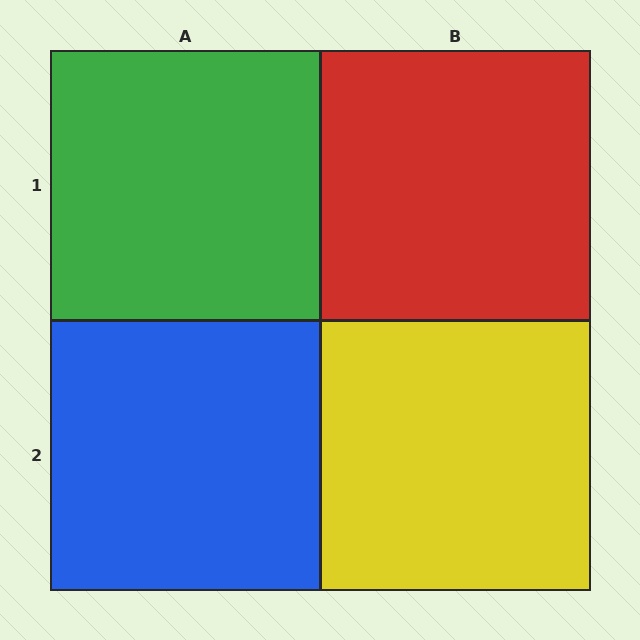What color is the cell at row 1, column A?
Green.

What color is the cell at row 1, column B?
Red.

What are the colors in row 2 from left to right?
Blue, yellow.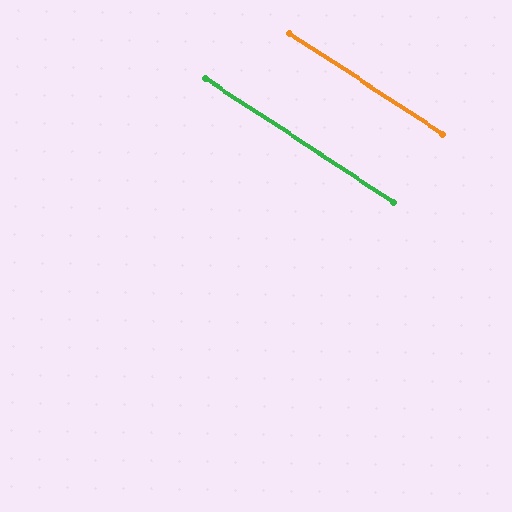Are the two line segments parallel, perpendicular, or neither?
Parallel — their directions differ by only 0.3°.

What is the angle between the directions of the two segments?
Approximately 0 degrees.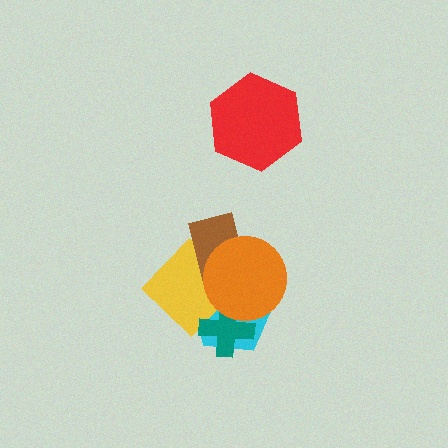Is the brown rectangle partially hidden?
Yes, it is partially covered by another shape.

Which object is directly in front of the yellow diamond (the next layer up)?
The teal cross is directly in front of the yellow diamond.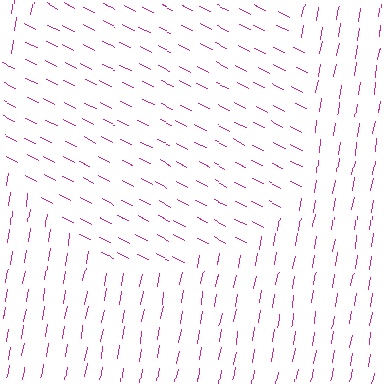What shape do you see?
I see a circle.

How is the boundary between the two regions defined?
The boundary is defined purely by a change in line orientation (approximately 73 degrees difference). All lines are the same color and thickness.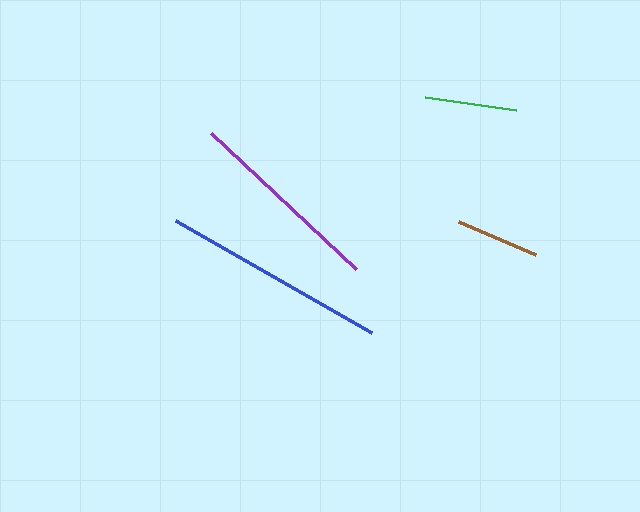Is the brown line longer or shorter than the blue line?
The blue line is longer than the brown line.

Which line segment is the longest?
The blue line is the longest at approximately 226 pixels.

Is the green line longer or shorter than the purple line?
The purple line is longer than the green line.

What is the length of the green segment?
The green segment is approximately 92 pixels long.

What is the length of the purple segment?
The purple segment is approximately 199 pixels long.